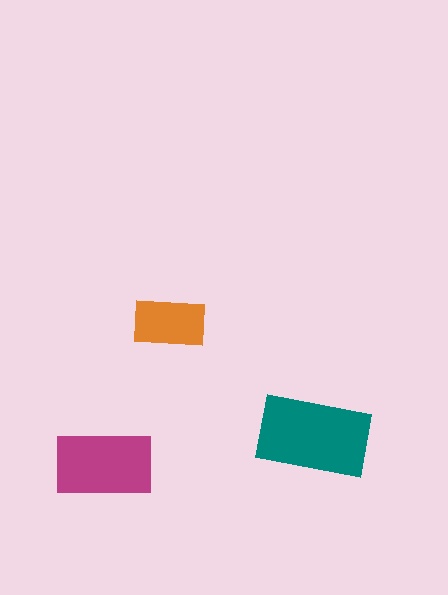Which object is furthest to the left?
The magenta rectangle is leftmost.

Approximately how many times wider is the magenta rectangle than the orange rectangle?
About 1.5 times wider.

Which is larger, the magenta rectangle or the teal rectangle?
The teal one.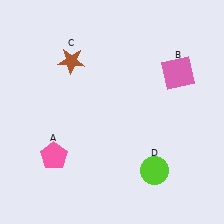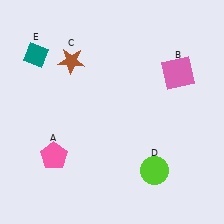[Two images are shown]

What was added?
A teal diamond (E) was added in Image 2.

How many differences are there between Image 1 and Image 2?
There is 1 difference between the two images.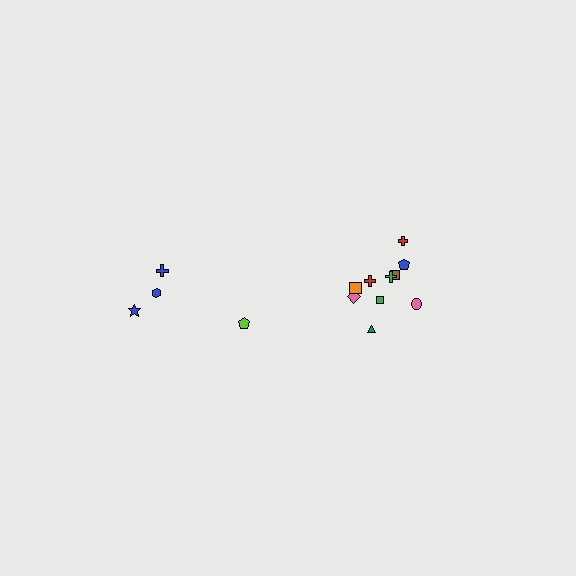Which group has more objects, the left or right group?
The right group.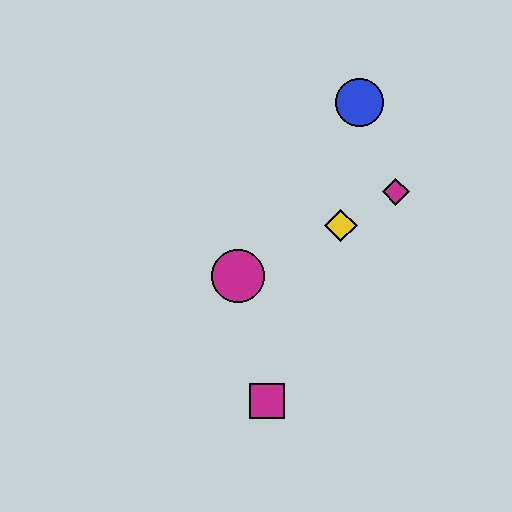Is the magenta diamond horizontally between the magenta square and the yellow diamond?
No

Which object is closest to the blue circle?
The magenta diamond is closest to the blue circle.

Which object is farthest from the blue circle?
The magenta square is farthest from the blue circle.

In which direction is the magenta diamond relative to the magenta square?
The magenta diamond is above the magenta square.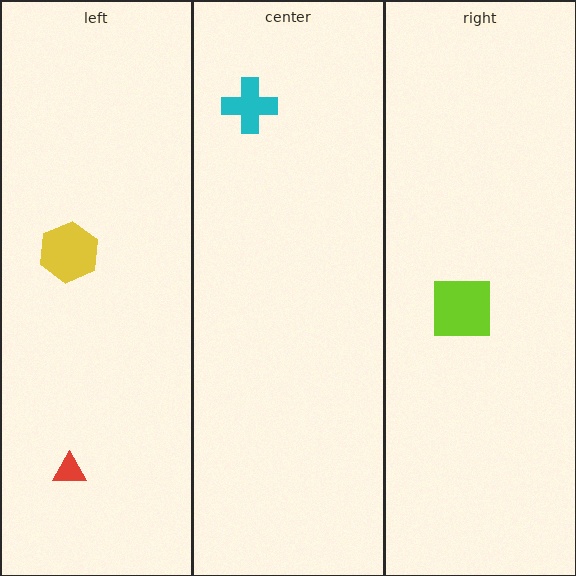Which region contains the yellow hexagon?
The left region.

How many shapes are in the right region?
1.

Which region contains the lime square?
The right region.